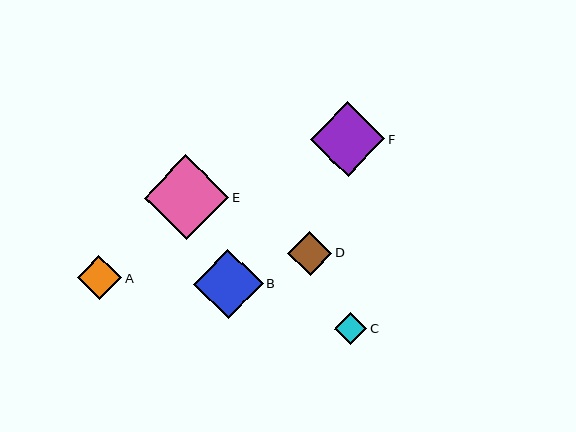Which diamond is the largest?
Diamond E is the largest with a size of approximately 84 pixels.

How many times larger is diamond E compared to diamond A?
Diamond E is approximately 1.9 times the size of diamond A.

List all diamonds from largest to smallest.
From largest to smallest: E, F, B, A, D, C.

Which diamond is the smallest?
Diamond C is the smallest with a size of approximately 32 pixels.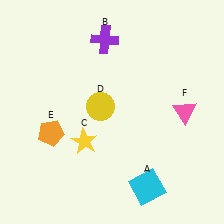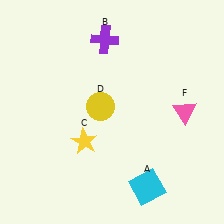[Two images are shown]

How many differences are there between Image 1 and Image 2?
There is 1 difference between the two images.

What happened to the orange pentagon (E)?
The orange pentagon (E) was removed in Image 2. It was in the bottom-left area of Image 1.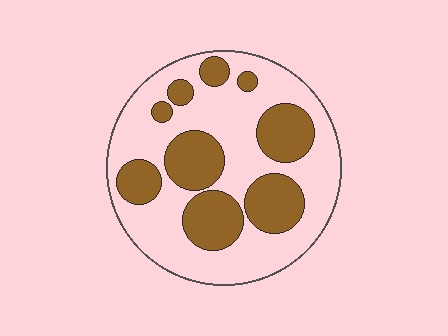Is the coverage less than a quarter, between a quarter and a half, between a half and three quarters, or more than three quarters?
Between a quarter and a half.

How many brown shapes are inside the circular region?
9.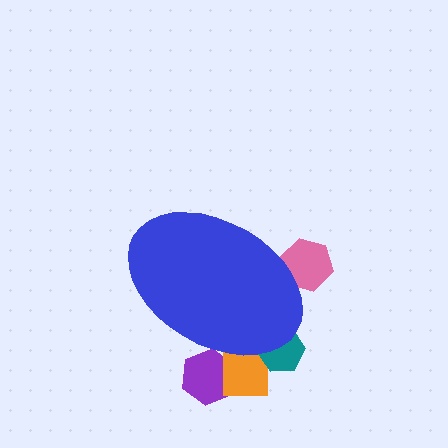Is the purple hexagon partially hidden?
Yes, the purple hexagon is partially hidden behind the blue ellipse.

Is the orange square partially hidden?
Yes, the orange square is partially hidden behind the blue ellipse.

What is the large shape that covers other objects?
A blue ellipse.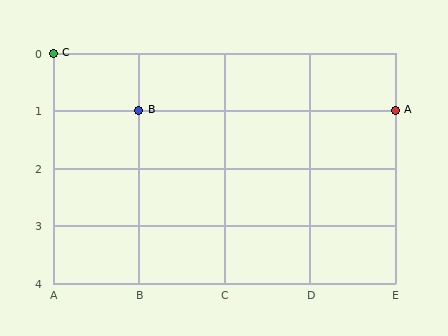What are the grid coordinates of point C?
Point C is at grid coordinates (A, 0).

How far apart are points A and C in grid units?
Points A and C are 4 columns and 1 row apart (about 4.1 grid units diagonally).